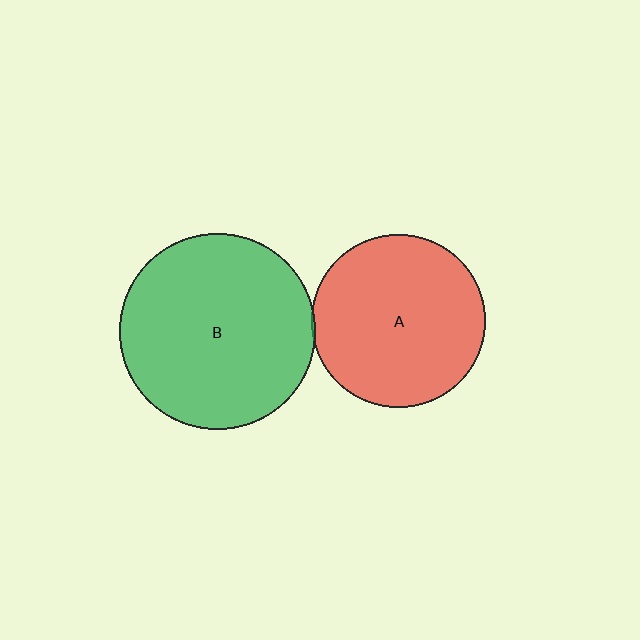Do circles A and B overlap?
Yes.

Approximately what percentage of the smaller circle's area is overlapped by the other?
Approximately 5%.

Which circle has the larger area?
Circle B (green).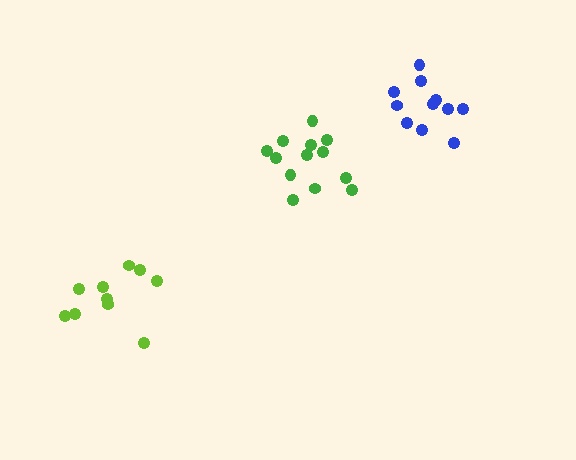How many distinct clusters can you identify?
There are 3 distinct clusters.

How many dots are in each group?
Group 1: 10 dots, Group 2: 13 dots, Group 3: 11 dots (34 total).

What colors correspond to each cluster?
The clusters are colored: lime, green, blue.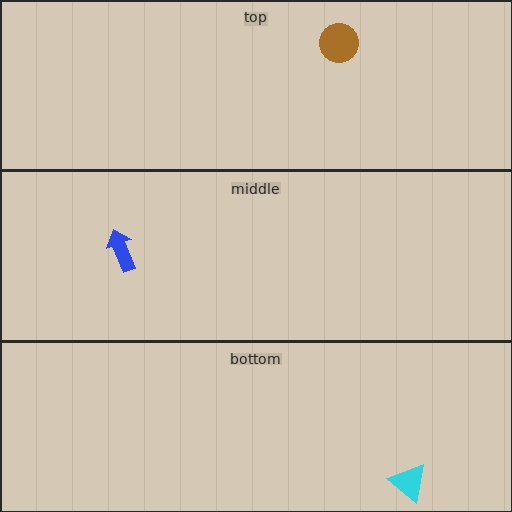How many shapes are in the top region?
1.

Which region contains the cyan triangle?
The bottom region.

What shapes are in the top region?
The brown circle.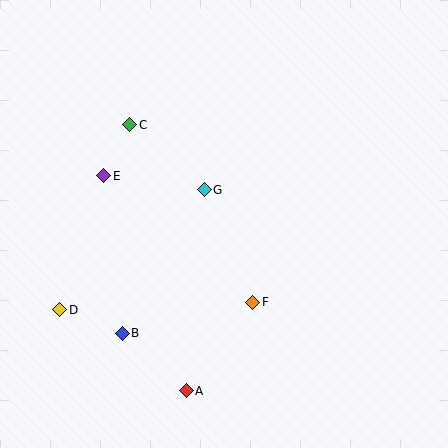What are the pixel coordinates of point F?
Point F is at (253, 302).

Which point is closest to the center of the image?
Point G at (204, 190) is closest to the center.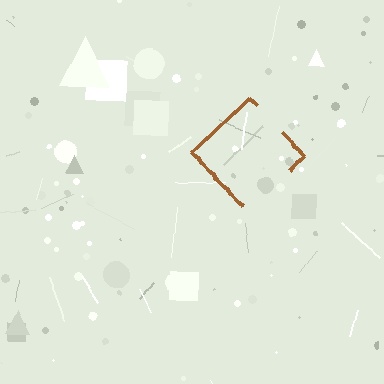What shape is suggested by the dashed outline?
The dashed outline suggests a diamond.